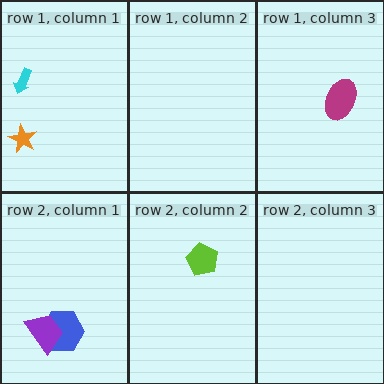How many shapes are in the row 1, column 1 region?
2.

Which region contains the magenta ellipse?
The row 1, column 3 region.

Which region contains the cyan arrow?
The row 1, column 1 region.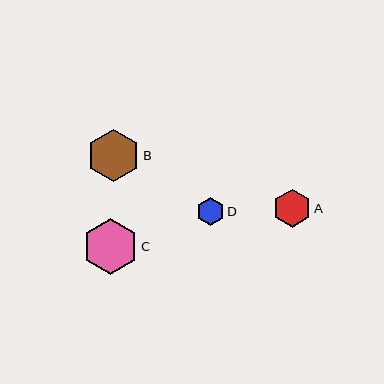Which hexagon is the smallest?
Hexagon D is the smallest with a size of approximately 28 pixels.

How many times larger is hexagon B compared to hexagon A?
Hexagon B is approximately 1.4 times the size of hexagon A.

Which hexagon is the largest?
Hexagon C is the largest with a size of approximately 56 pixels.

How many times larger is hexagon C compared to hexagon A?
Hexagon C is approximately 1.5 times the size of hexagon A.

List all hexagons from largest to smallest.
From largest to smallest: C, B, A, D.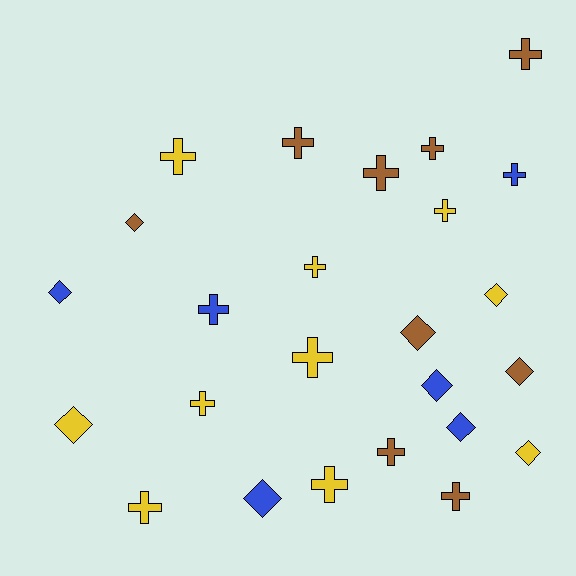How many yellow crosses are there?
There are 7 yellow crosses.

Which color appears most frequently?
Yellow, with 10 objects.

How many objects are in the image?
There are 25 objects.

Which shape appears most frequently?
Cross, with 15 objects.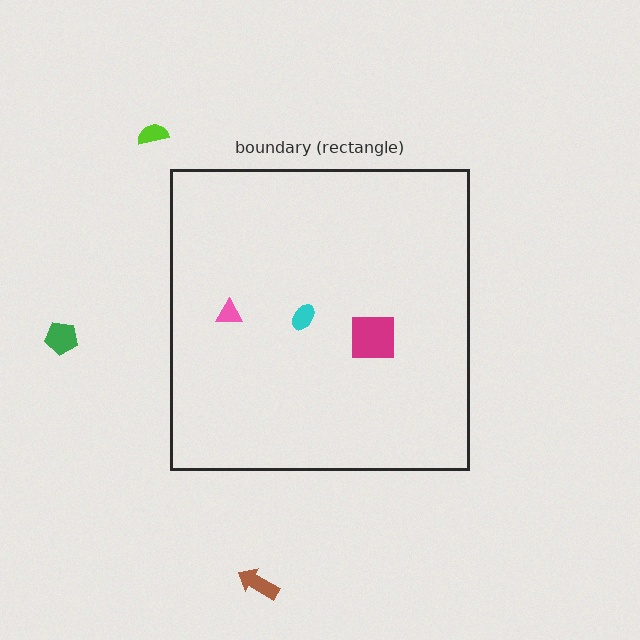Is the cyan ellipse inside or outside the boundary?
Inside.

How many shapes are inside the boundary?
3 inside, 3 outside.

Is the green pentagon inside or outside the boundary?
Outside.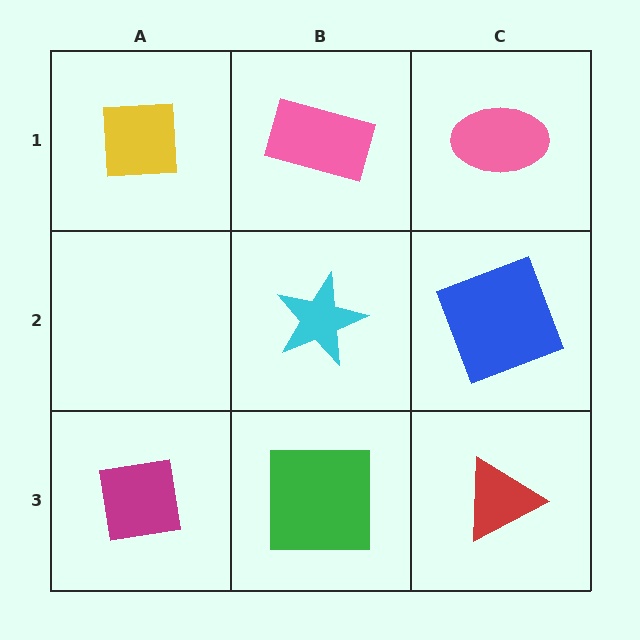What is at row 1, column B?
A pink rectangle.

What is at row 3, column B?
A green square.